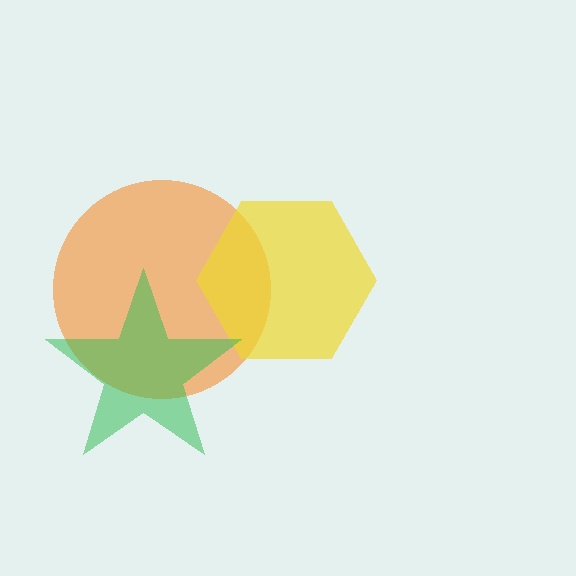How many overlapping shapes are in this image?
There are 3 overlapping shapes in the image.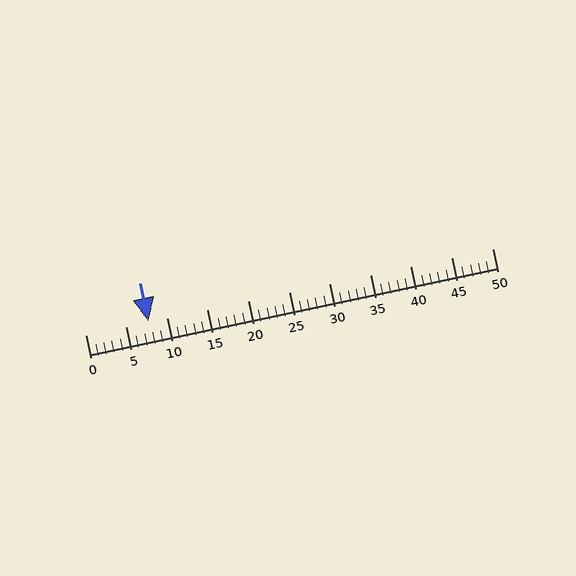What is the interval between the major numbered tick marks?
The major tick marks are spaced 5 units apart.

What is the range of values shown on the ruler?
The ruler shows values from 0 to 50.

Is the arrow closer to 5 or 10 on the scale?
The arrow is closer to 10.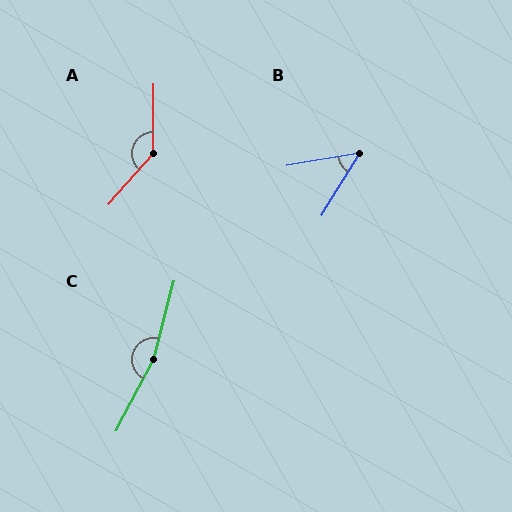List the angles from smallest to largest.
B (48°), A (139°), C (167°).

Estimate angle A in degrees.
Approximately 139 degrees.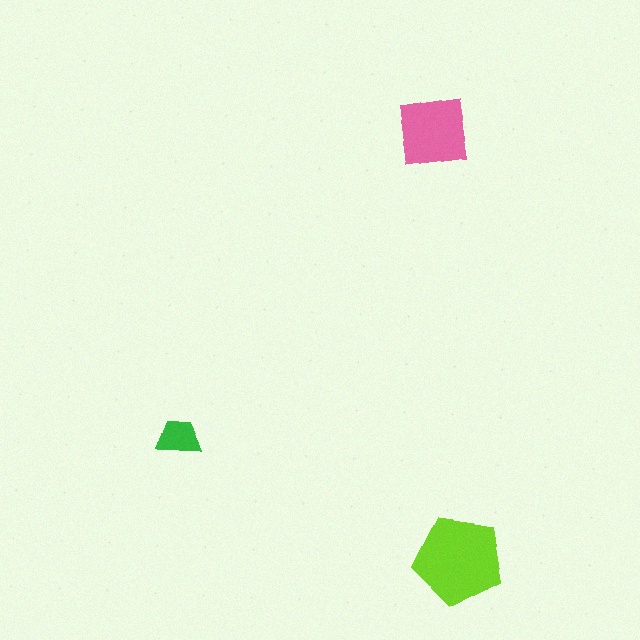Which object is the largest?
The lime pentagon.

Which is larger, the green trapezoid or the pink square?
The pink square.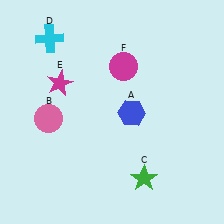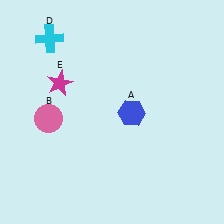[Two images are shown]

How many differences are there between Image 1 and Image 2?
There are 2 differences between the two images.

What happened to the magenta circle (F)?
The magenta circle (F) was removed in Image 2. It was in the top-right area of Image 1.